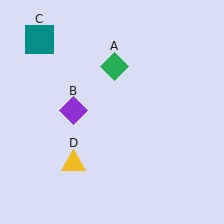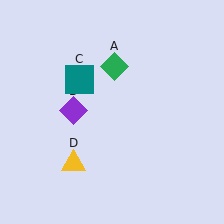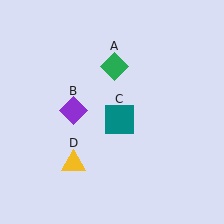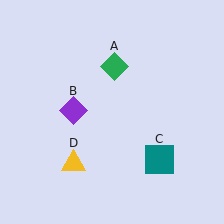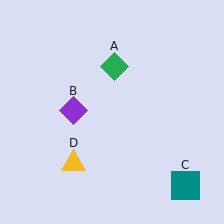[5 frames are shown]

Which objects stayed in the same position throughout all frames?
Green diamond (object A) and purple diamond (object B) and yellow triangle (object D) remained stationary.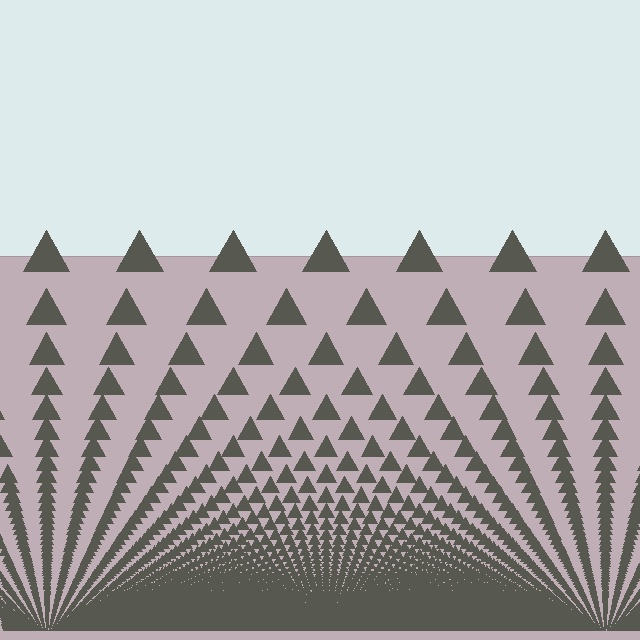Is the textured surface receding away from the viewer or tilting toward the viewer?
The surface appears to tilt toward the viewer. Texture elements get larger and sparser toward the top.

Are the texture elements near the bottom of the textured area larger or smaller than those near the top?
Smaller. The gradient is inverted — elements near the bottom are smaller and denser.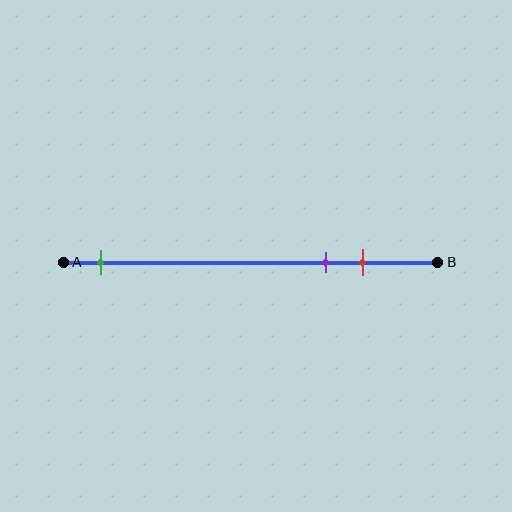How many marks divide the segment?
There are 3 marks dividing the segment.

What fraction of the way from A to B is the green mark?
The green mark is approximately 10% (0.1) of the way from A to B.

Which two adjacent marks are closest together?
The purple and red marks are the closest adjacent pair.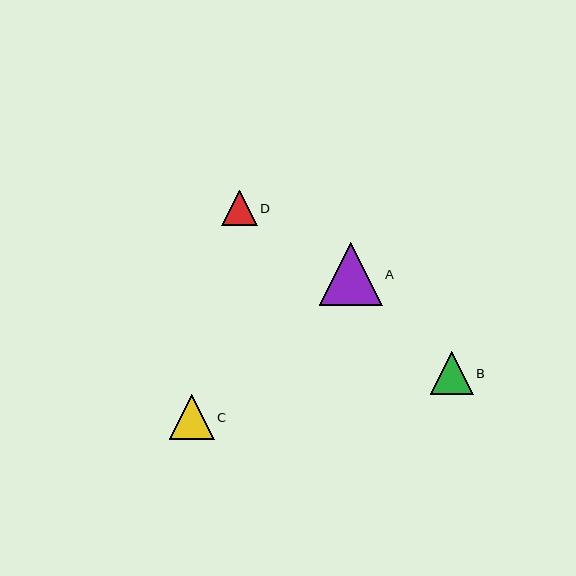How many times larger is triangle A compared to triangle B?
Triangle A is approximately 1.5 times the size of triangle B.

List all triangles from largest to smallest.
From largest to smallest: A, C, B, D.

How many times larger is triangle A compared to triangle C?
Triangle A is approximately 1.4 times the size of triangle C.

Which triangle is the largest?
Triangle A is the largest with a size of approximately 63 pixels.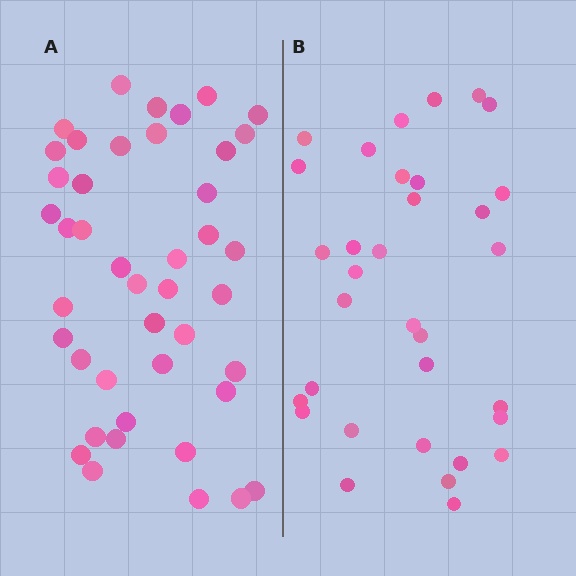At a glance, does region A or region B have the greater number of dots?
Region A (the left region) has more dots.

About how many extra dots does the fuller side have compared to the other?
Region A has roughly 10 or so more dots than region B.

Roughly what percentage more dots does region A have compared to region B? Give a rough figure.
About 30% more.